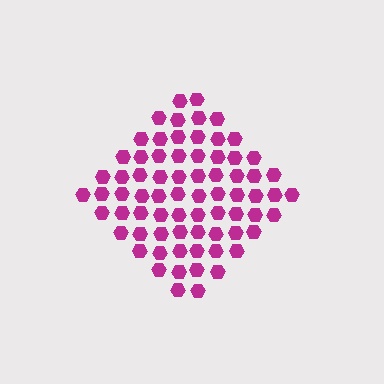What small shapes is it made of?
It is made of small hexagons.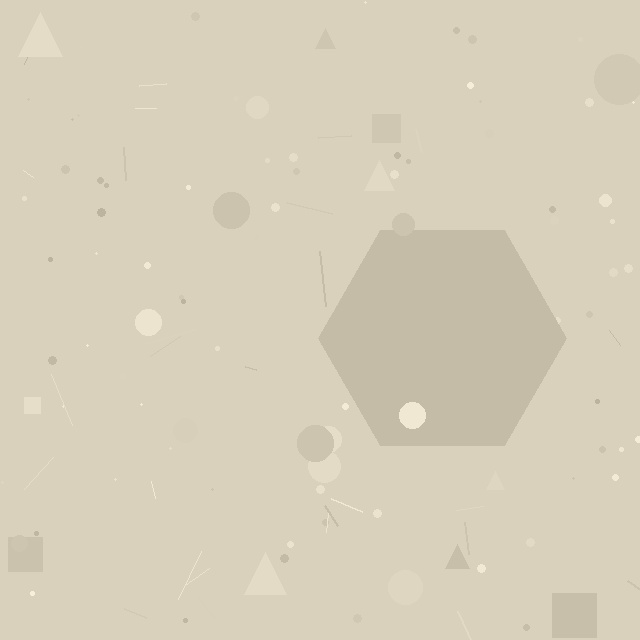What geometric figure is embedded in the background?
A hexagon is embedded in the background.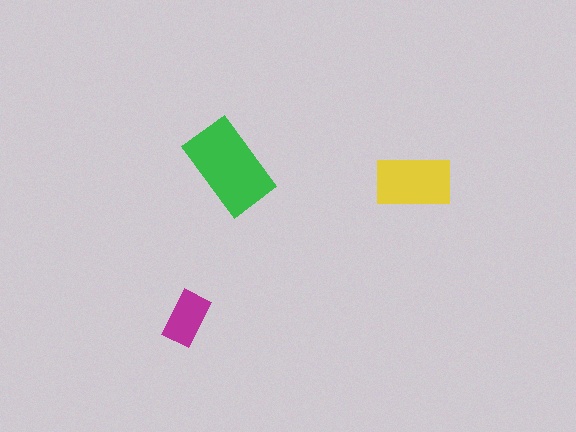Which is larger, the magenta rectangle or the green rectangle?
The green one.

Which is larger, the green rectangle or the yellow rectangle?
The green one.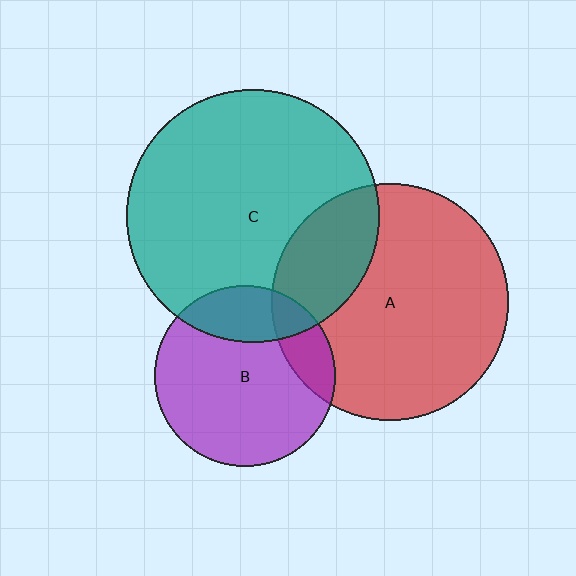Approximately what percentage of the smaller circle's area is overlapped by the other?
Approximately 15%.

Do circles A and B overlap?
Yes.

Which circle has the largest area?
Circle C (teal).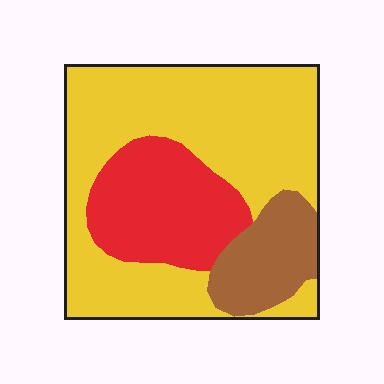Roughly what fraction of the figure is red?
Red covers roughly 25% of the figure.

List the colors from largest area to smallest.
From largest to smallest: yellow, red, brown.